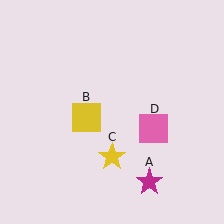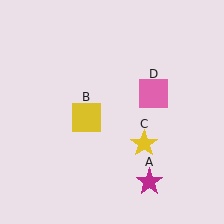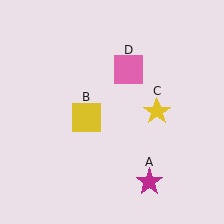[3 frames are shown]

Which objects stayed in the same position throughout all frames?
Magenta star (object A) and yellow square (object B) remained stationary.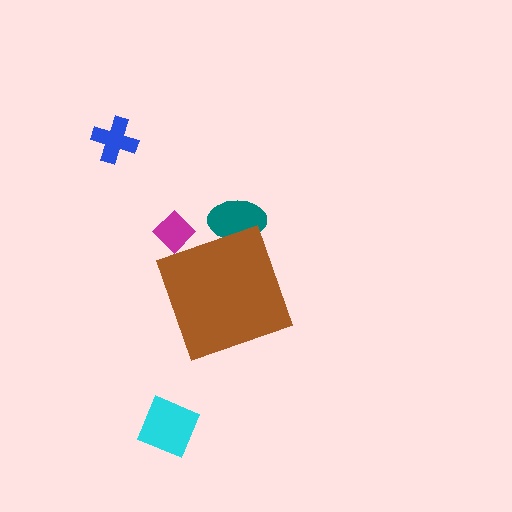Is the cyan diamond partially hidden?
No, the cyan diamond is fully visible.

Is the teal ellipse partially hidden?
Yes, the teal ellipse is partially hidden behind the brown diamond.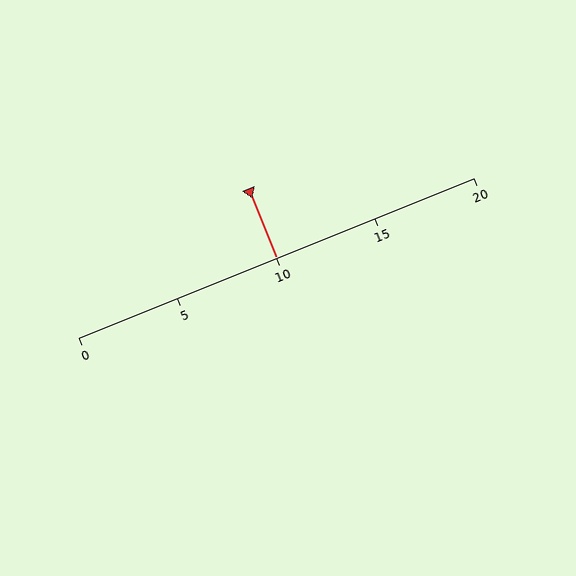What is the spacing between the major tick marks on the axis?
The major ticks are spaced 5 apart.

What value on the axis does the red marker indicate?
The marker indicates approximately 10.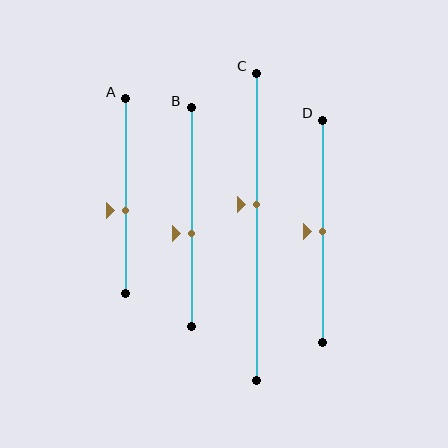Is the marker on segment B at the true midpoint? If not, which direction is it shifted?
No, the marker on segment B is shifted downward by about 8% of the segment length.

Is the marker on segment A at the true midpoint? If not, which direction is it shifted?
No, the marker on segment A is shifted downward by about 8% of the segment length.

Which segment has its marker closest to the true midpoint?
Segment D has its marker closest to the true midpoint.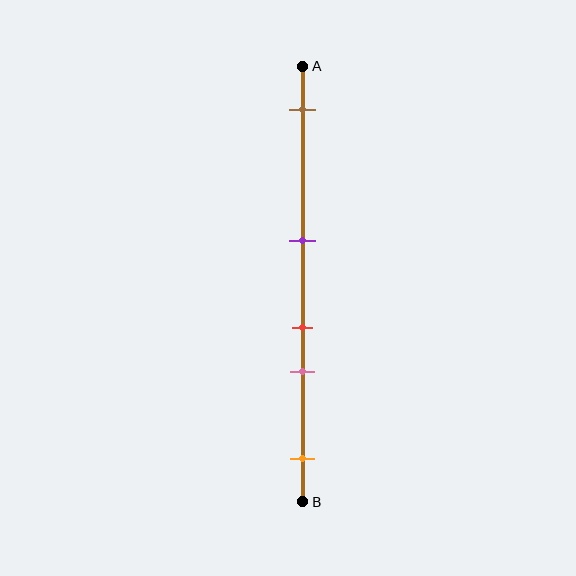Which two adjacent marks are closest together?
The red and pink marks are the closest adjacent pair.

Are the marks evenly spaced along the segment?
No, the marks are not evenly spaced.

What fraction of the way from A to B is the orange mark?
The orange mark is approximately 90% (0.9) of the way from A to B.